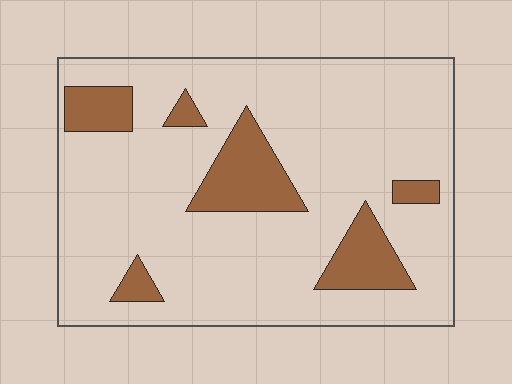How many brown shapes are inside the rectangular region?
6.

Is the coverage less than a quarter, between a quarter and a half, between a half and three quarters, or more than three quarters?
Less than a quarter.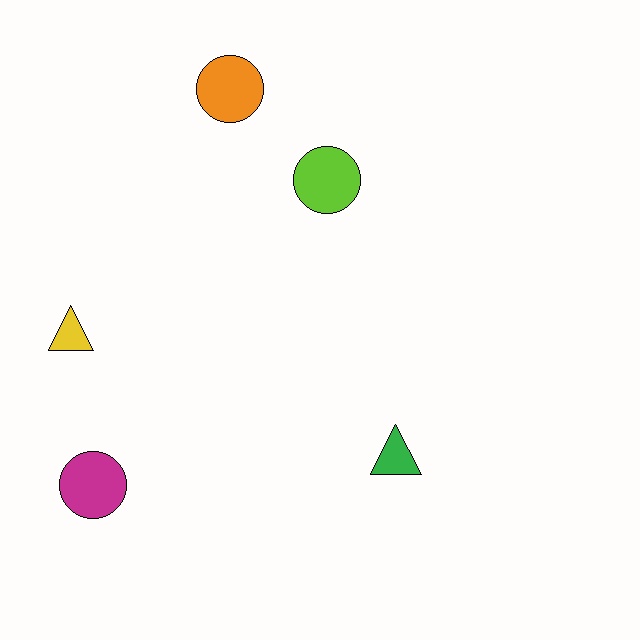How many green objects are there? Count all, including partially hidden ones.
There is 1 green object.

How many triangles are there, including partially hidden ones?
There are 2 triangles.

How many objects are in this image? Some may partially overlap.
There are 5 objects.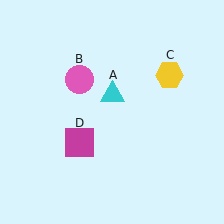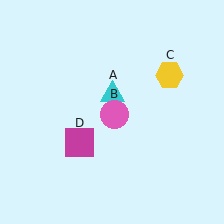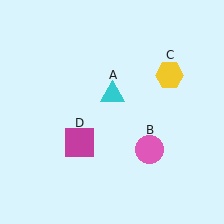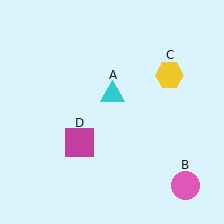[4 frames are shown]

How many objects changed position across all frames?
1 object changed position: pink circle (object B).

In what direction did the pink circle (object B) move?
The pink circle (object B) moved down and to the right.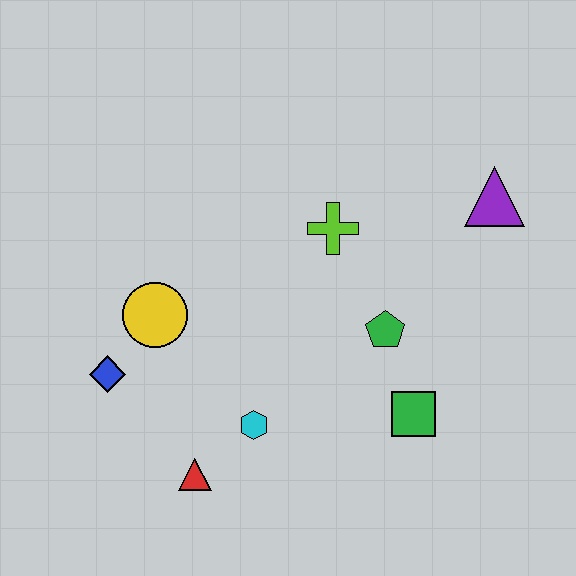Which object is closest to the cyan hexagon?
The red triangle is closest to the cyan hexagon.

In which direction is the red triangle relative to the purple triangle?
The red triangle is to the left of the purple triangle.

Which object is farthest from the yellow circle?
The purple triangle is farthest from the yellow circle.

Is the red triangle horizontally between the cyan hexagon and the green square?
No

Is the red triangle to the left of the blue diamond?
No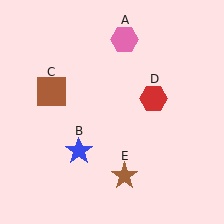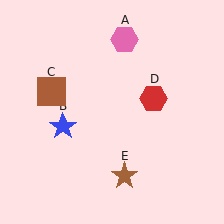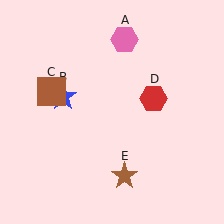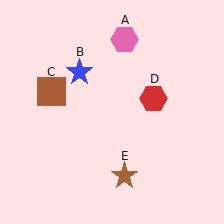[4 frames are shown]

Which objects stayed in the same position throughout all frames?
Pink hexagon (object A) and brown square (object C) and red hexagon (object D) and brown star (object E) remained stationary.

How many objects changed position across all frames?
1 object changed position: blue star (object B).